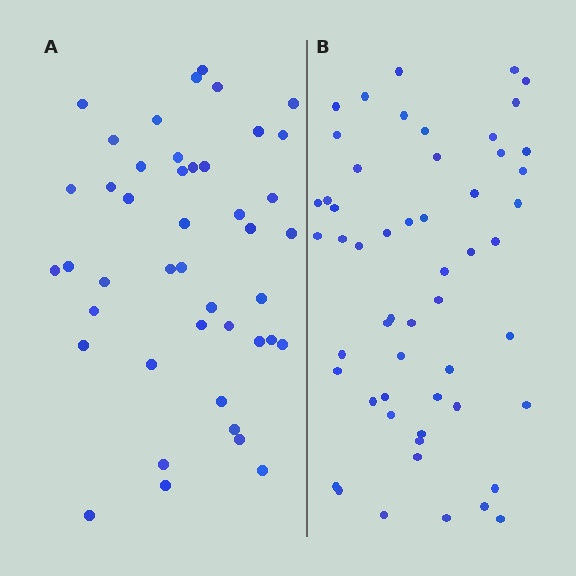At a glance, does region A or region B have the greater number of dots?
Region B (the right region) has more dots.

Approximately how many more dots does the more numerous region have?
Region B has roughly 10 or so more dots than region A.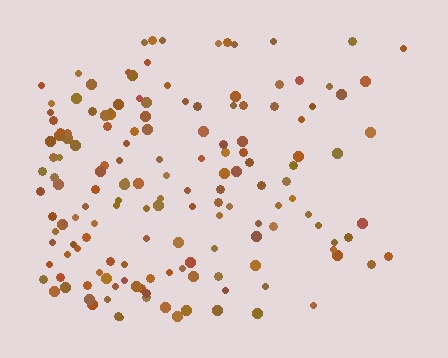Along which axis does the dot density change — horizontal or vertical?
Horizontal.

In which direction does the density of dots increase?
From right to left, with the left side densest.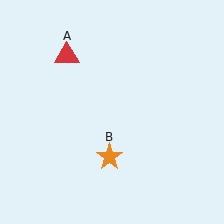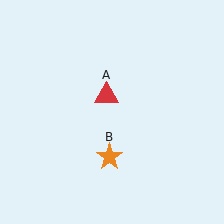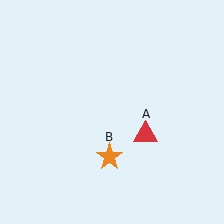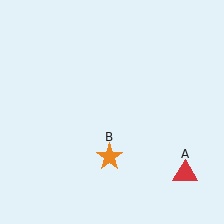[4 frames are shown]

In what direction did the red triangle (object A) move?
The red triangle (object A) moved down and to the right.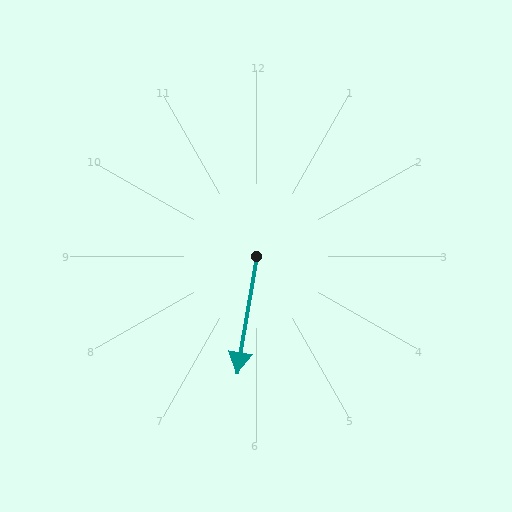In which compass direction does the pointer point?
South.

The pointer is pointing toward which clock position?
Roughly 6 o'clock.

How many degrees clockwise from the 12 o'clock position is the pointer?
Approximately 189 degrees.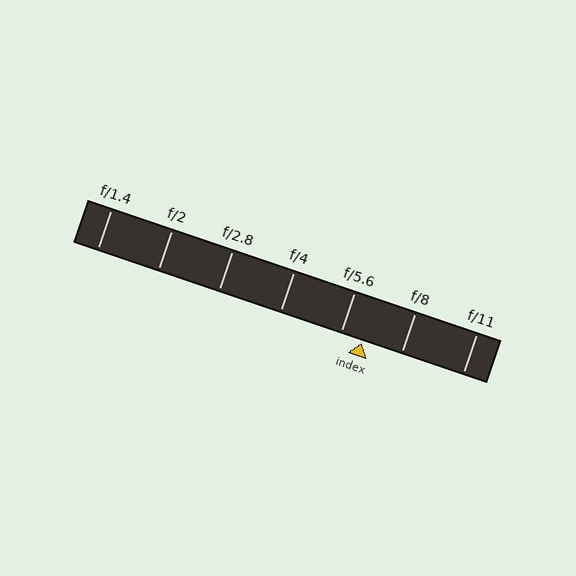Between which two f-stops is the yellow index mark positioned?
The index mark is between f/5.6 and f/8.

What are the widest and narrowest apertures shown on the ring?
The widest aperture shown is f/1.4 and the narrowest is f/11.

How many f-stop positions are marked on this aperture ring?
There are 7 f-stop positions marked.